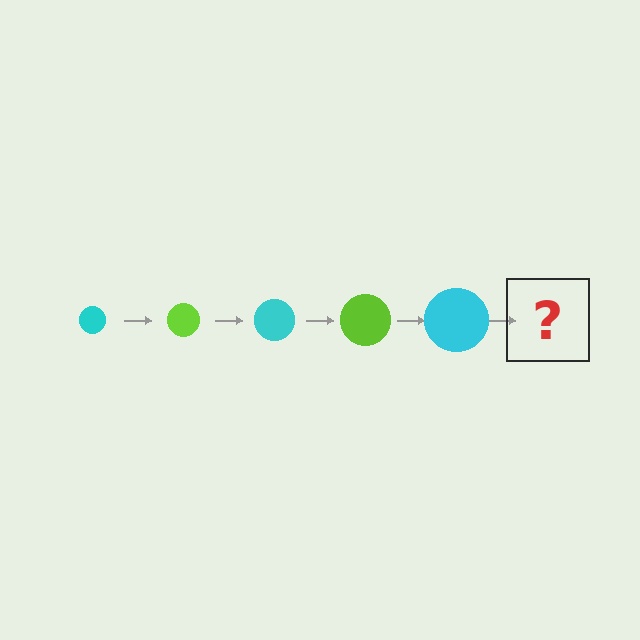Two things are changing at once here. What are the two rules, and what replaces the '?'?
The two rules are that the circle grows larger each step and the color cycles through cyan and lime. The '?' should be a lime circle, larger than the previous one.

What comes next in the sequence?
The next element should be a lime circle, larger than the previous one.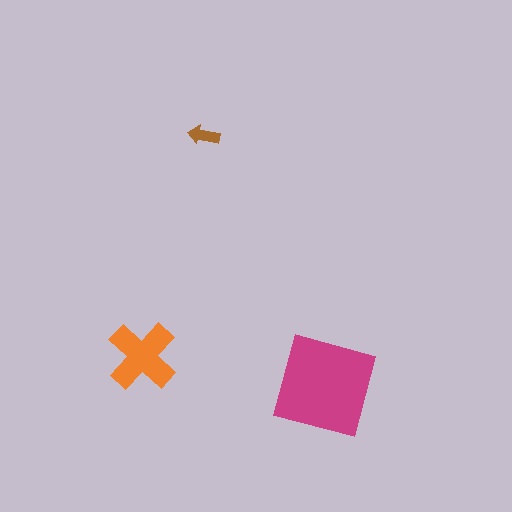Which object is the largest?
The magenta square.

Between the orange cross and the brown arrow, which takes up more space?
The orange cross.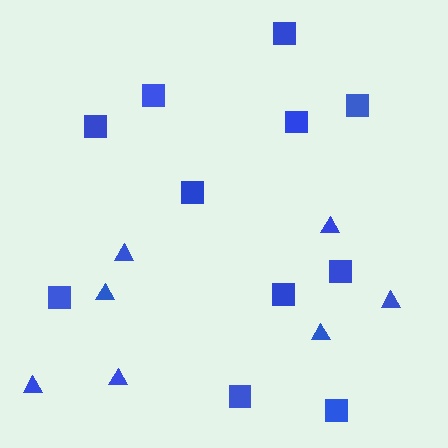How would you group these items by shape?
There are 2 groups: one group of squares (11) and one group of triangles (7).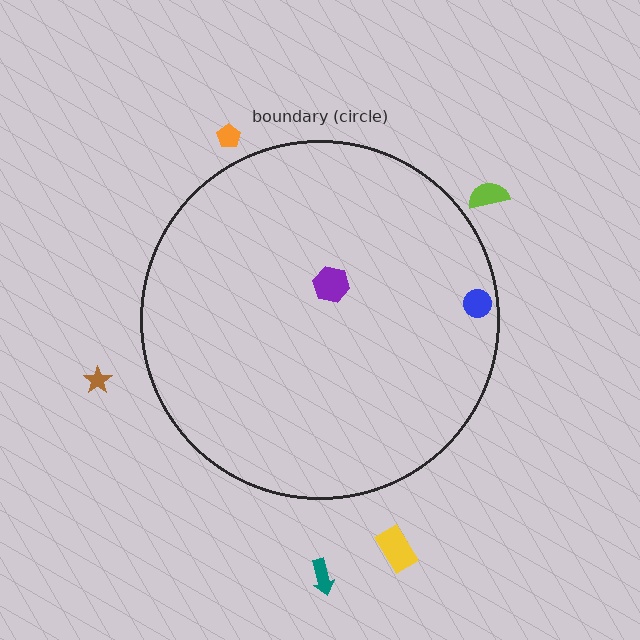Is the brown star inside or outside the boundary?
Outside.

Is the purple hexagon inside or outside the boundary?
Inside.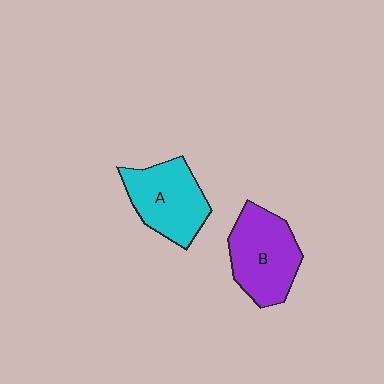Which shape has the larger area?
Shape B (purple).